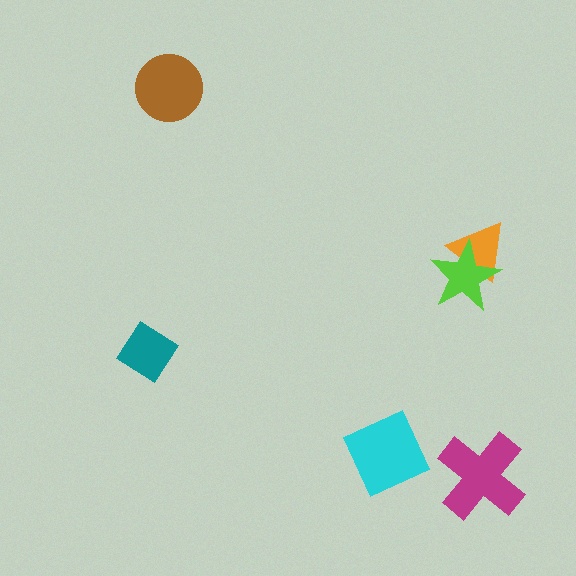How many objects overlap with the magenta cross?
0 objects overlap with the magenta cross.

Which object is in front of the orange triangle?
The lime star is in front of the orange triangle.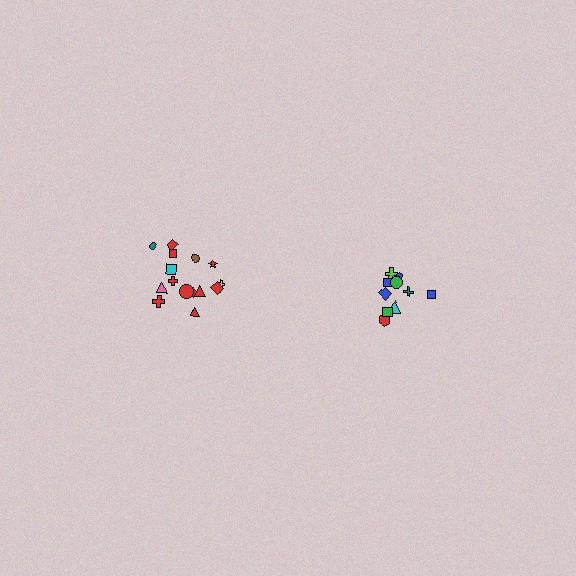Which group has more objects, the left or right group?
The left group.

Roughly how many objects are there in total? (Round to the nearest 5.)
Roughly 25 objects in total.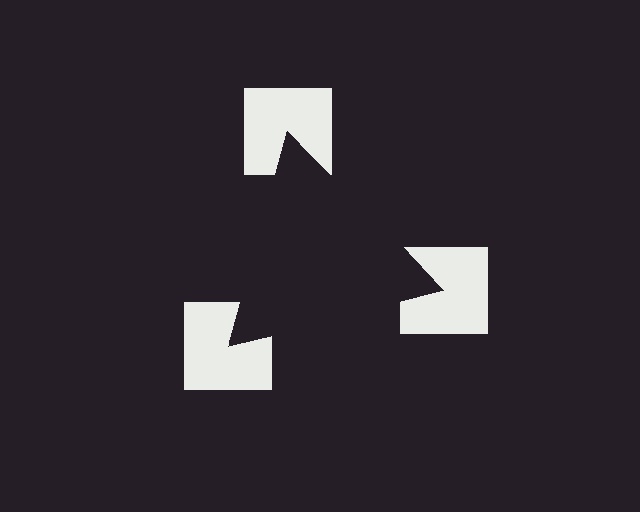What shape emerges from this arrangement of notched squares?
An illusory triangle — its edges are inferred from the aligned wedge cuts in the notched squares, not physically drawn.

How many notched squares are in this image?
There are 3 — one at each vertex of the illusory triangle.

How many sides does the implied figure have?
3 sides.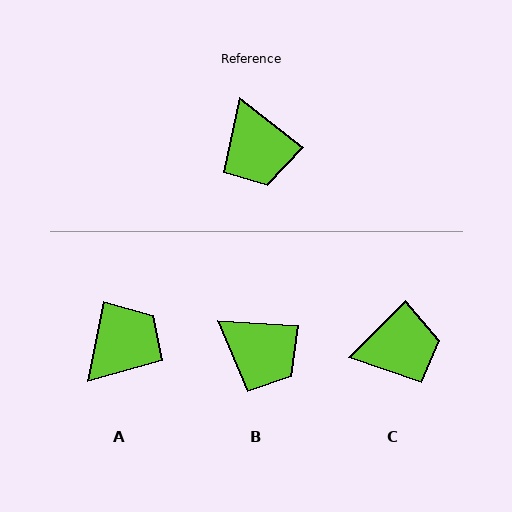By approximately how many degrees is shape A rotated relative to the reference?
Approximately 118 degrees counter-clockwise.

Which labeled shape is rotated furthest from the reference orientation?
A, about 118 degrees away.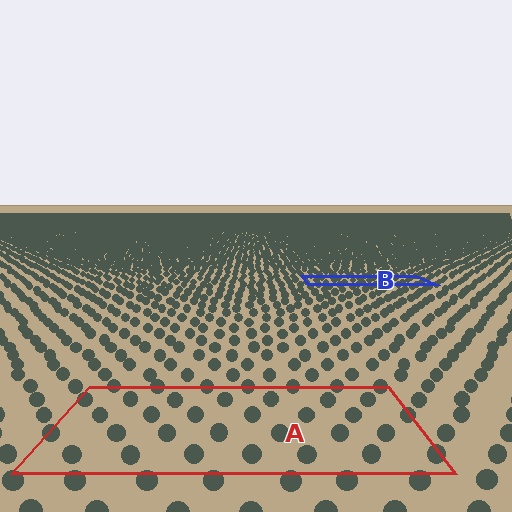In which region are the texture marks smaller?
The texture marks are smaller in region B, because it is farther away.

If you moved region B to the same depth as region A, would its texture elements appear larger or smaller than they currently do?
They would appear larger. At a closer depth, the same texture elements are projected at a bigger on-screen size.